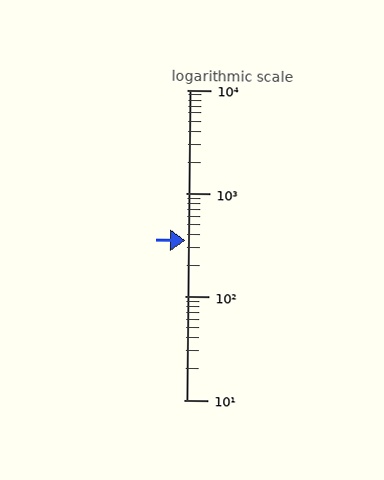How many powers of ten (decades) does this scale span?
The scale spans 3 decades, from 10 to 10000.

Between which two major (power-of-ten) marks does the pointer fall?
The pointer is between 100 and 1000.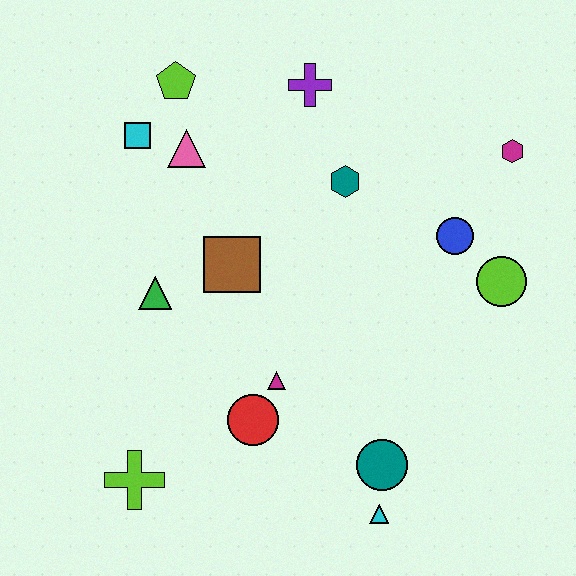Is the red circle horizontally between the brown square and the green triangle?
No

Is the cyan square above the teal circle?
Yes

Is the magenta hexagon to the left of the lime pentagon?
No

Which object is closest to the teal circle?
The cyan triangle is closest to the teal circle.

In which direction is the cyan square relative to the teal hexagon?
The cyan square is to the left of the teal hexagon.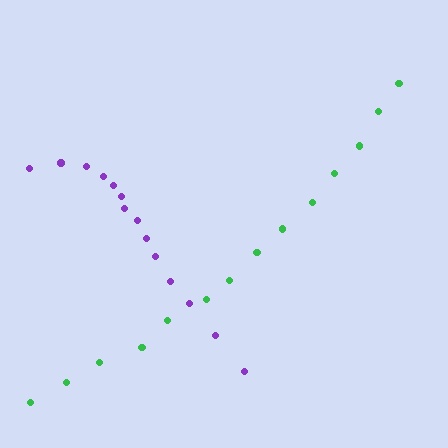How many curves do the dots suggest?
There are 2 distinct paths.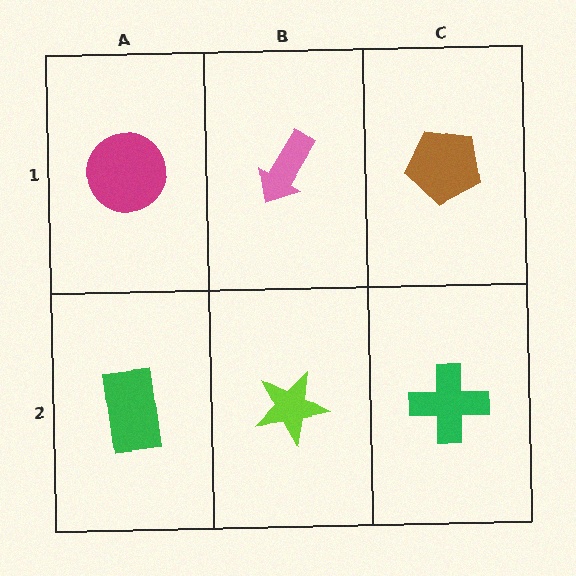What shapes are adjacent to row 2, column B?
A pink arrow (row 1, column B), a green rectangle (row 2, column A), a green cross (row 2, column C).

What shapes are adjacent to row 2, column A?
A magenta circle (row 1, column A), a lime star (row 2, column B).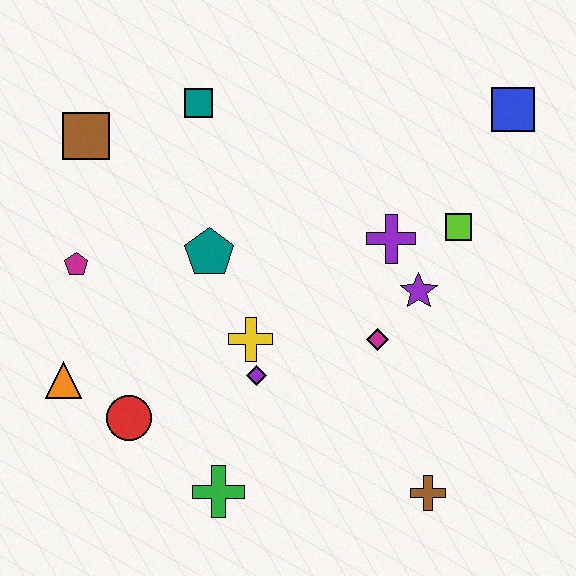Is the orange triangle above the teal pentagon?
No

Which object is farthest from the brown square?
The brown cross is farthest from the brown square.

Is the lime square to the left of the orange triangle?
No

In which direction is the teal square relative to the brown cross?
The teal square is above the brown cross.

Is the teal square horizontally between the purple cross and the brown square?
Yes